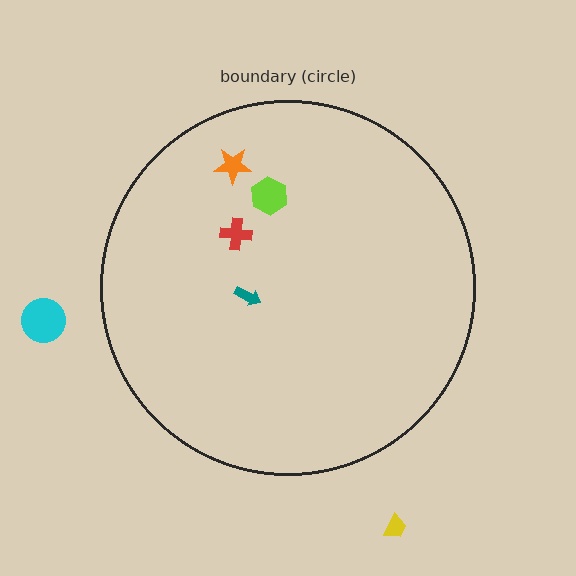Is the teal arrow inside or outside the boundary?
Inside.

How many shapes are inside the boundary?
4 inside, 2 outside.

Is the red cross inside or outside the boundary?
Inside.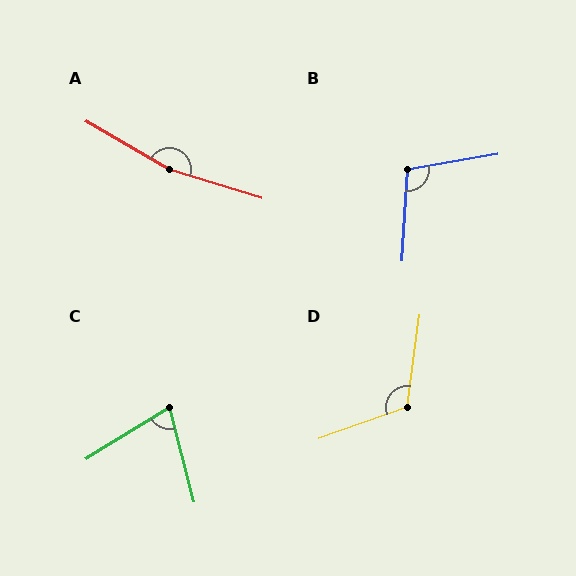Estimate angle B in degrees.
Approximately 103 degrees.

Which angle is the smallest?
C, at approximately 73 degrees.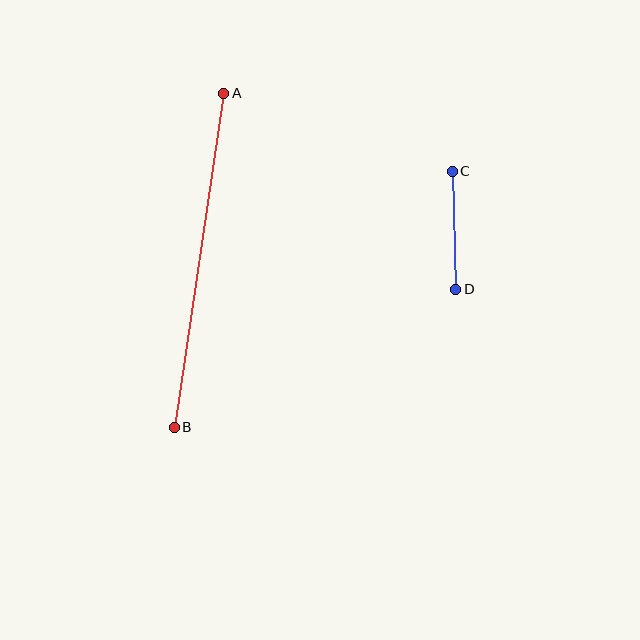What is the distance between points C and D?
The distance is approximately 118 pixels.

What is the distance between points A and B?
The distance is approximately 338 pixels.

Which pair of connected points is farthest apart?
Points A and B are farthest apart.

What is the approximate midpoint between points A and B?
The midpoint is at approximately (199, 260) pixels.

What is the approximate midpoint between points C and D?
The midpoint is at approximately (454, 230) pixels.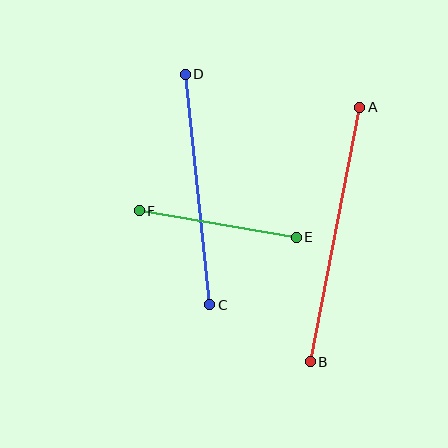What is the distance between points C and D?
The distance is approximately 232 pixels.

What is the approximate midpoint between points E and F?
The midpoint is at approximately (218, 224) pixels.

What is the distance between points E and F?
The distance is approximately 159 pixels.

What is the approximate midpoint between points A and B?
The midpoint is at approximately (335, 234) pixels.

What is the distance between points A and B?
The distance is approximately 259 pixels.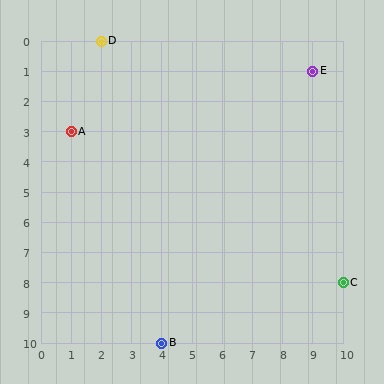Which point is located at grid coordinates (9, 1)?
Point E is at (9, 1).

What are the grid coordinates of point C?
Point C is at grid coordinates (10, 8).